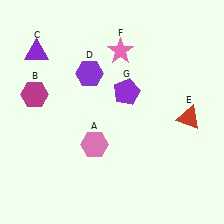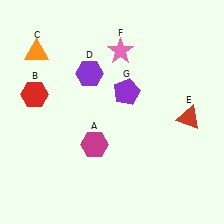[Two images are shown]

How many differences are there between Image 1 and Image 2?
There are 3 differences between the two images.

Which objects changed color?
A changed from pink to magenta. B changed from magenta to red. C changed from purple to orange.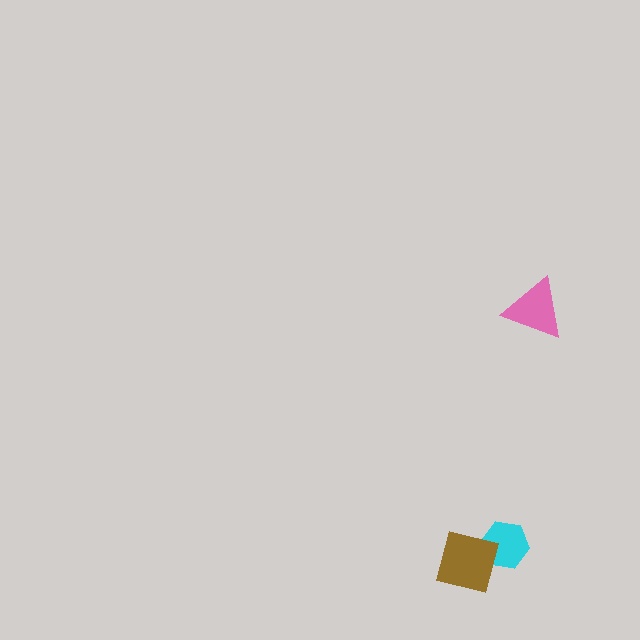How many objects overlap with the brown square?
1 object overlaps with the brown square.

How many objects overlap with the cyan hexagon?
1 object overlaps with the cyan hexagon.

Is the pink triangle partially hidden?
No, no other shape covers it.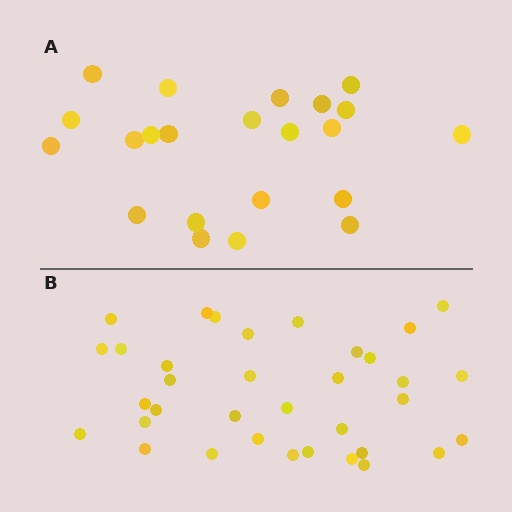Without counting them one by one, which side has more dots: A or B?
Region B (the bottom region) has more dots.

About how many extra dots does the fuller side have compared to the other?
Region B has approximately 15 more dots than region A.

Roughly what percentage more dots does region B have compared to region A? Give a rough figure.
About 60% more.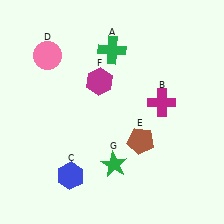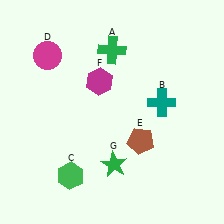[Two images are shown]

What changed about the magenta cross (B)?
In Image 1, B is magenta. In Image 2, it changed to teal.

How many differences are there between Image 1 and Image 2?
There are 3 differences between the two images.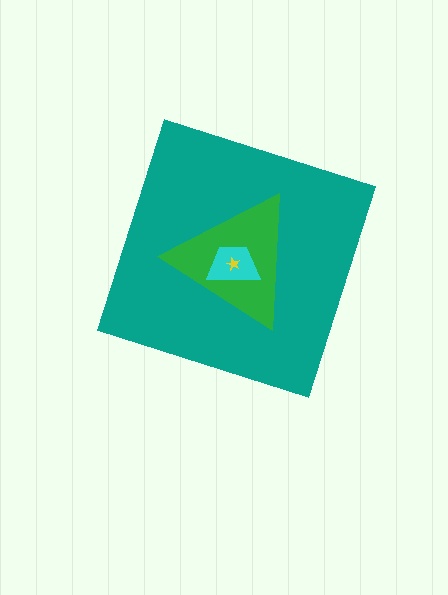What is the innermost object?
The yellow star.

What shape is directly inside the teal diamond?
The green triangle.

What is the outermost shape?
The teal diamond.